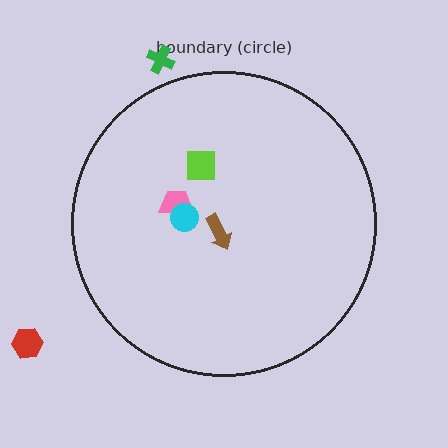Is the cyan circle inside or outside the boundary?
Inside.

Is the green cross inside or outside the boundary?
Outside.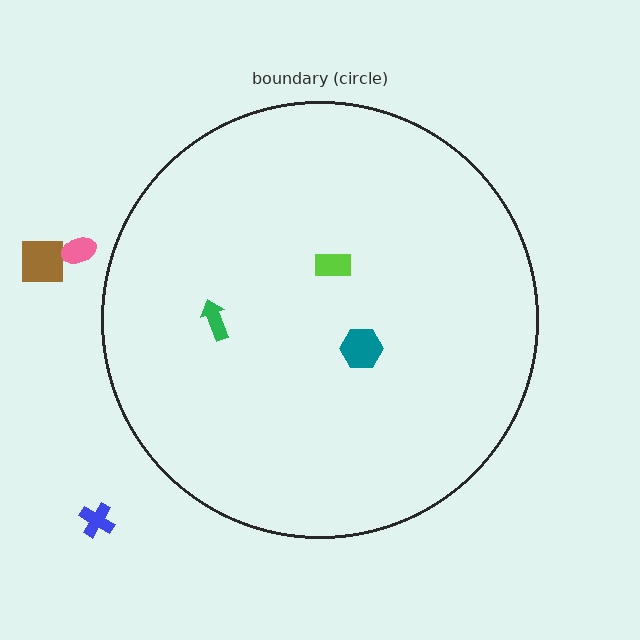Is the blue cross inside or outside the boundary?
Outside.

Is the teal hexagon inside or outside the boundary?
Inside.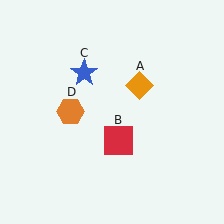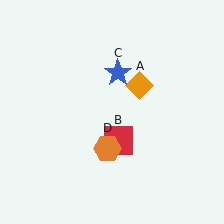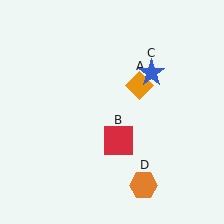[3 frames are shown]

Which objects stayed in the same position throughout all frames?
Orange diamond (object A) and red square (object B) remained stationary.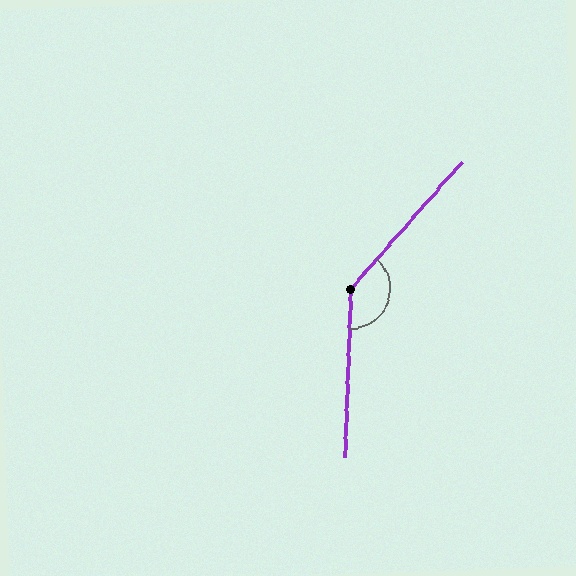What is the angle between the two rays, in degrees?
Approximately 141 degrees.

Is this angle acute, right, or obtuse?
It is obtuse.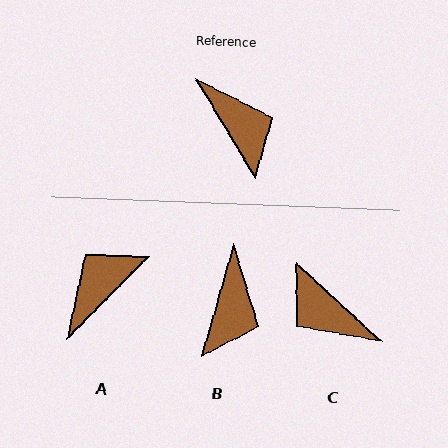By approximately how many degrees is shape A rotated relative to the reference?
Approximately 104 degrees counter-clockwise.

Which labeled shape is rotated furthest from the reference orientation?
C, about 164 degrees away.